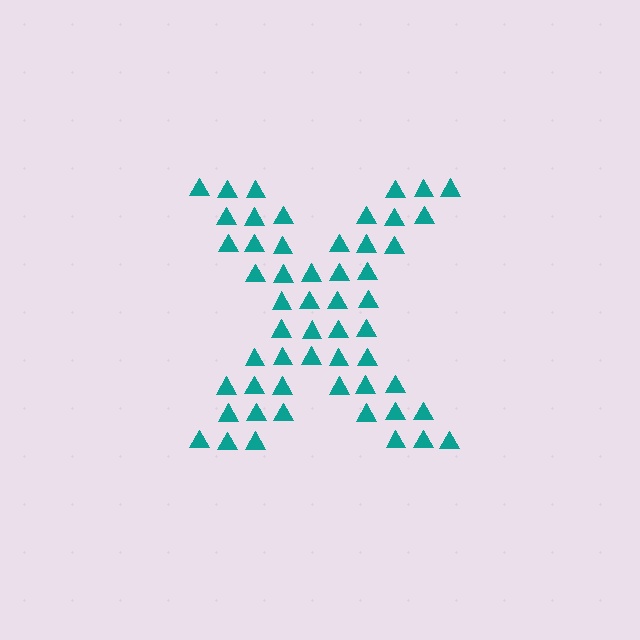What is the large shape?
The large shape is the letter X.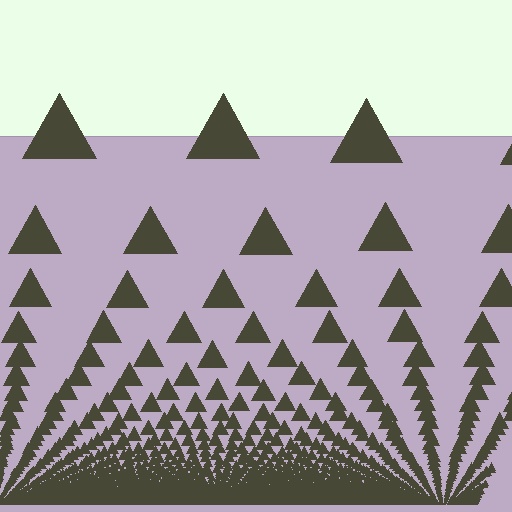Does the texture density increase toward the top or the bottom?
Density increases toward the bottom.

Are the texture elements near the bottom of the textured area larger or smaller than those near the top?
Smaller. The gradient is inverted — elements near the bottom are smaller and denser.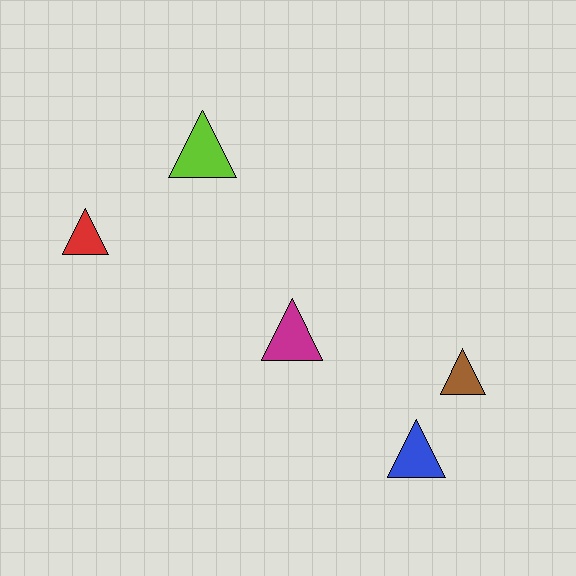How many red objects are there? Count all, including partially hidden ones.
There is 1 red object.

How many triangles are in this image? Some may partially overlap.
There are 5 triangles.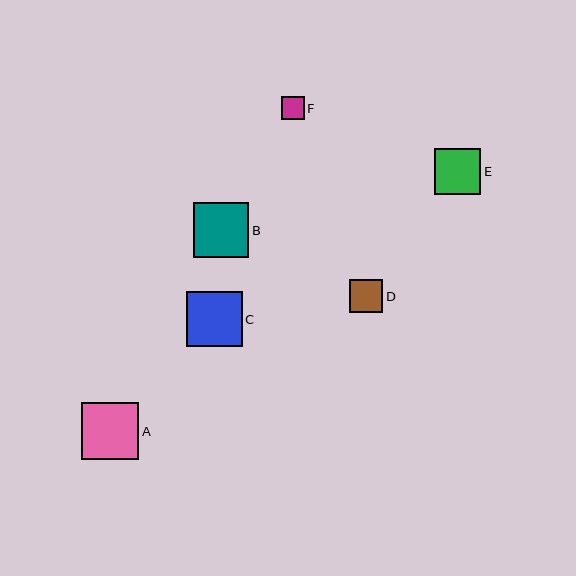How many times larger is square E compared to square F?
Square E is approximately 2.0 times the size of square F.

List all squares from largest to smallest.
From largest to smallest: A, C, B, E, D, F.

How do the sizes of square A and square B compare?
Square A and square B are approximately the same size.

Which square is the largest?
Square A is the largest with a size of approximately 57 pixels.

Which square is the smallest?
Square F is the smallest with a size of approximately 23 pixels.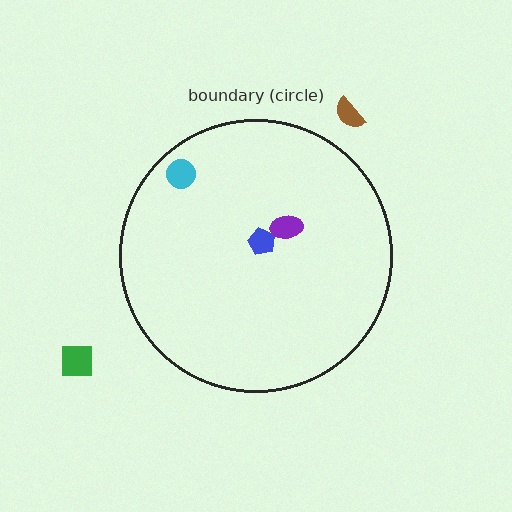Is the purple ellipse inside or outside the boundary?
Inside.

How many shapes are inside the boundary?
3 inside, 2 outside.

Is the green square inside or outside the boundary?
Outside.